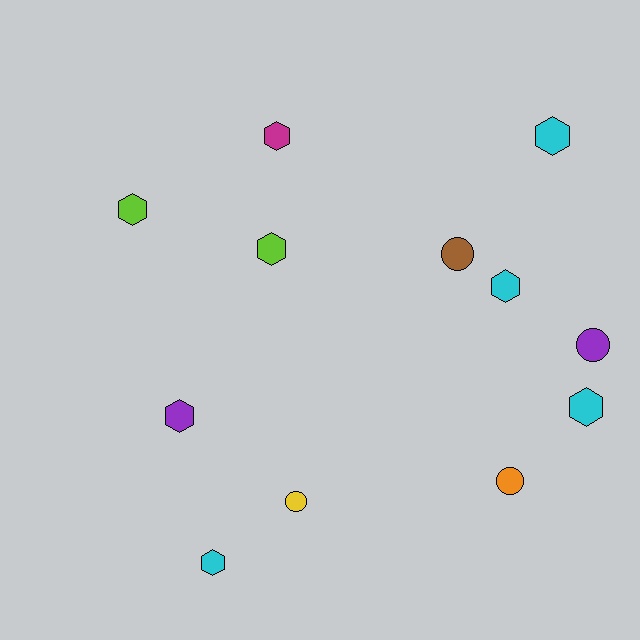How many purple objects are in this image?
There are 2 purple objects.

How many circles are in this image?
There are 4 circles.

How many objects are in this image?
There are 12 objects.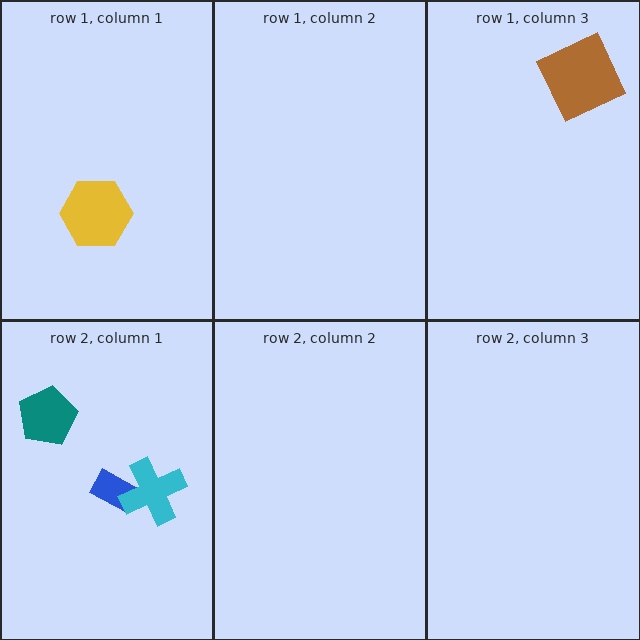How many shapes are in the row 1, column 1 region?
1.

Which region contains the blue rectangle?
The row 2, column 1 region.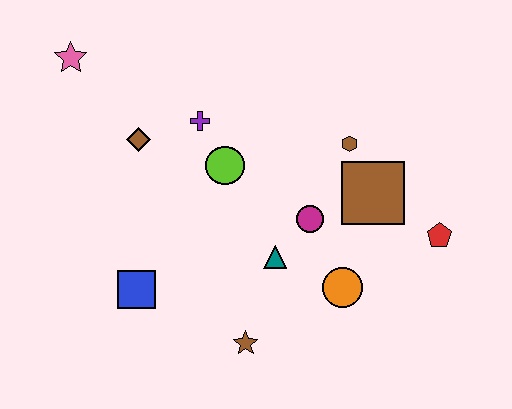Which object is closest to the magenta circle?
The teal triangle is closest to the magenta circle.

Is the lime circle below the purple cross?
Yes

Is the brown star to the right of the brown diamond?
Yes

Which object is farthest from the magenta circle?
The pink star is farthest from the magenta circle.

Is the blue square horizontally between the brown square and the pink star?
Yes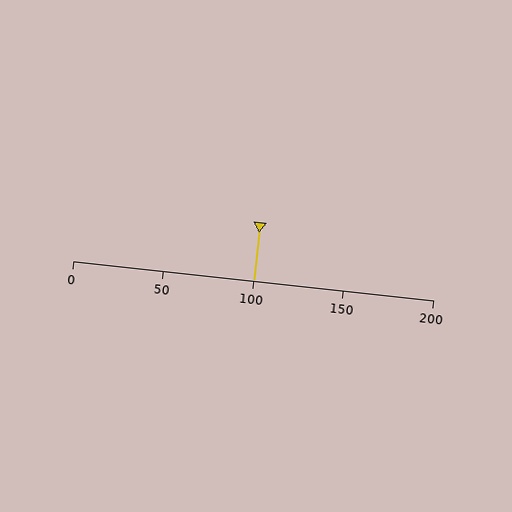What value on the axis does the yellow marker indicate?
The marker indicates approximately 100.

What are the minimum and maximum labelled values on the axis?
The axis runs from 0 to 200.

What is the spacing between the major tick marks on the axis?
The major ticks are spaced 50 apart.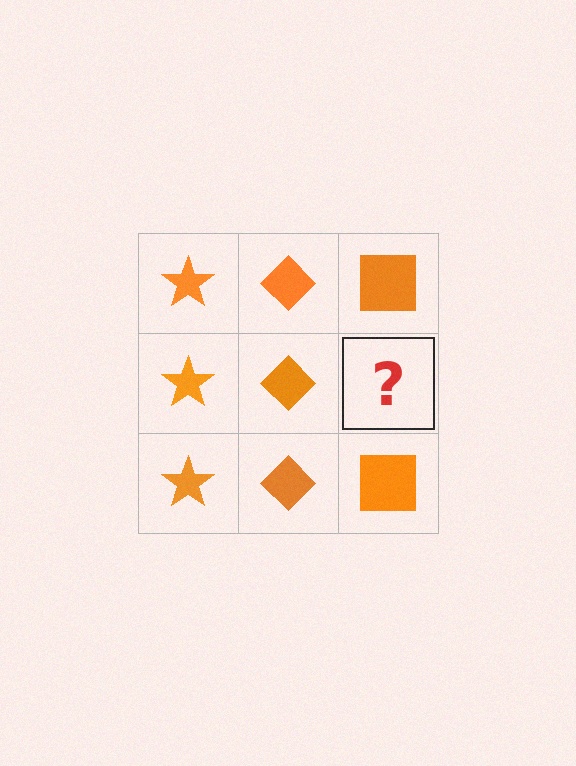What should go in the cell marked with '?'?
The missing cell should contain an orange square.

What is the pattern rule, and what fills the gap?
The rule is that each column has a consistent shape. The gap should be filled with an orange square.